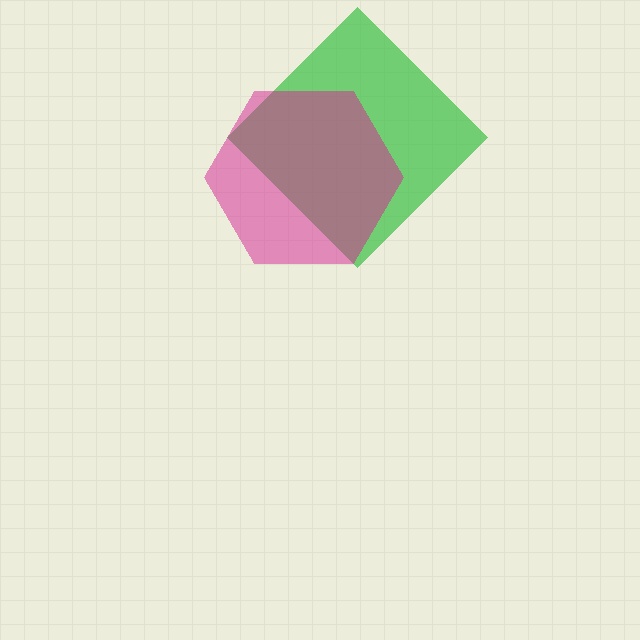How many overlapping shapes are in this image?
There are 2 overlapping shapes in the image.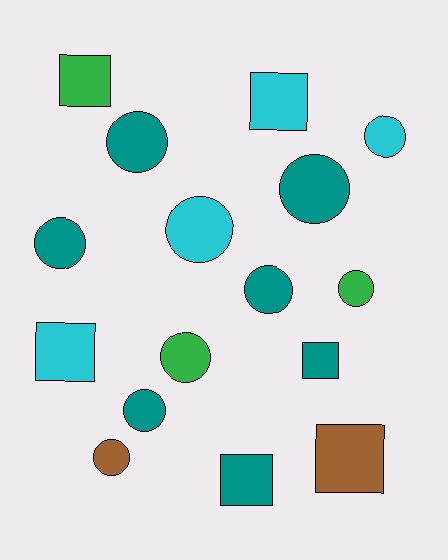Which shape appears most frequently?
Circle, with 10 objects.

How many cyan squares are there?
There are 2 cyan squares.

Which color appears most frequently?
Teal, with 7 objects.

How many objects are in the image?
There are 16 objects.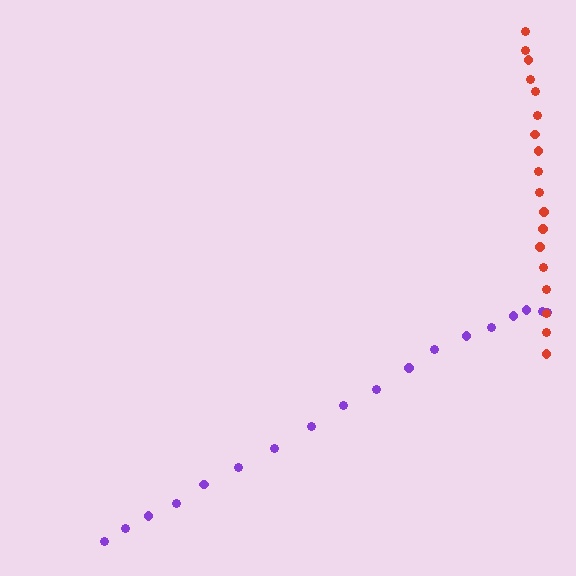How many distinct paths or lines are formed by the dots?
There are 2 distinct paths.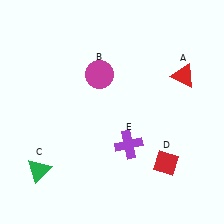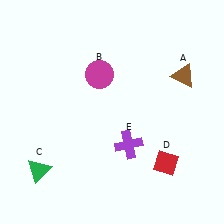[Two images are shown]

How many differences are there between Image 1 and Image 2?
There is 1 difference between the two images.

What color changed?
The triangle (A) changed from red in Image 1 to brown in Image 2.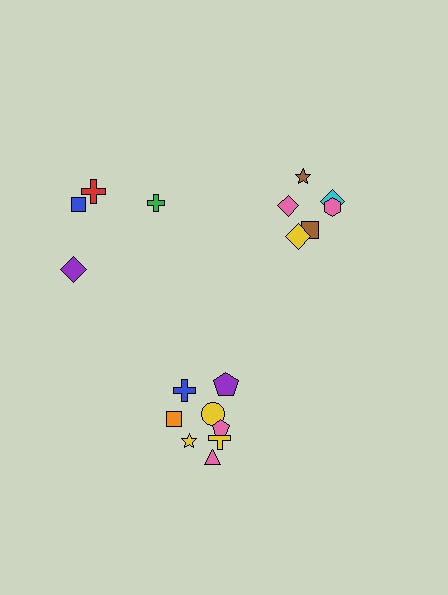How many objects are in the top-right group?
There are 6 objects.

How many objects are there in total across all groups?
There are 18 objects.